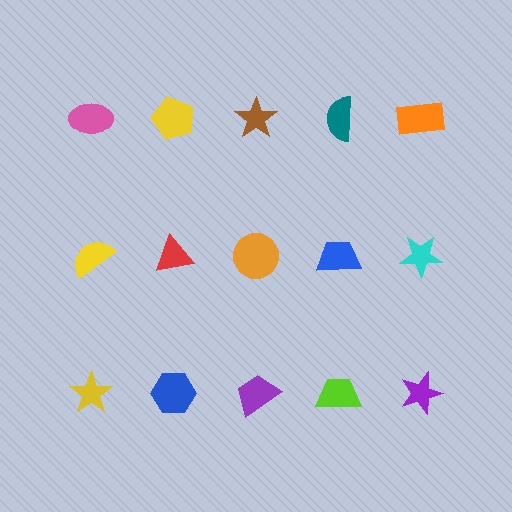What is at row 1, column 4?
A teal semicircle.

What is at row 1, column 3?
A brown star.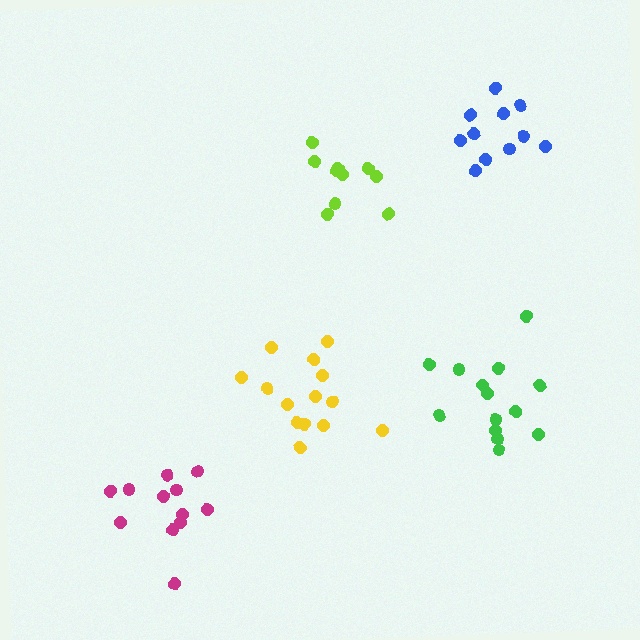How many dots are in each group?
Group 1: 14 dots, Group 2: 14 dots, Group 3: 10 dots, Group 4: 12 dots, Group 5: 11 dots (61 total).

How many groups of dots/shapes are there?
There are 5 groups.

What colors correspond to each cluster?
The clusters are colored: green, yellow, lime, magenta, blue.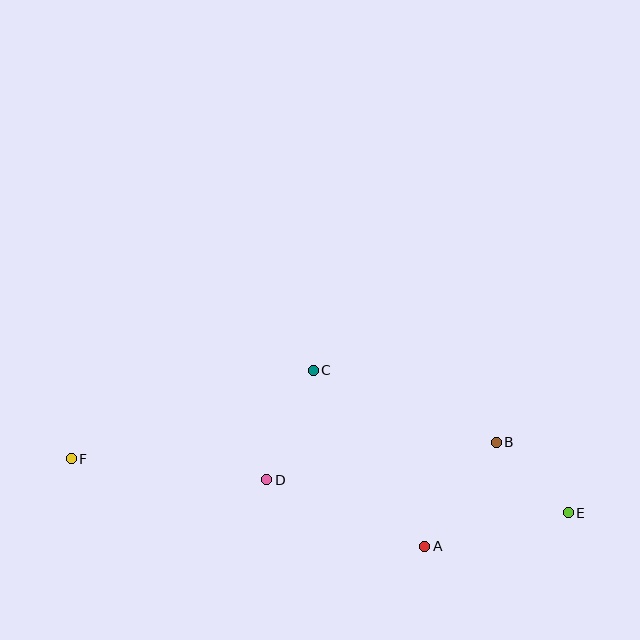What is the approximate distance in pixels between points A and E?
The distance between A and E is approximately 148 pixels.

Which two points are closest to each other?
Points B and E are closest to each other.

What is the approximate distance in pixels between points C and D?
The distance between C and D is approximately 119 pixels.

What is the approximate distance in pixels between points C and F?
The distance between C and F is approximately 258 pixels.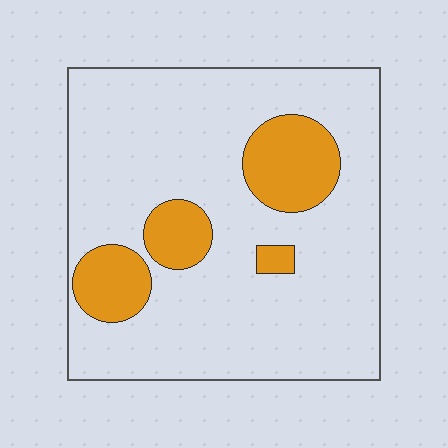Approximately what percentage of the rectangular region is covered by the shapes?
Approximately 20%.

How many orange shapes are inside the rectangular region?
4.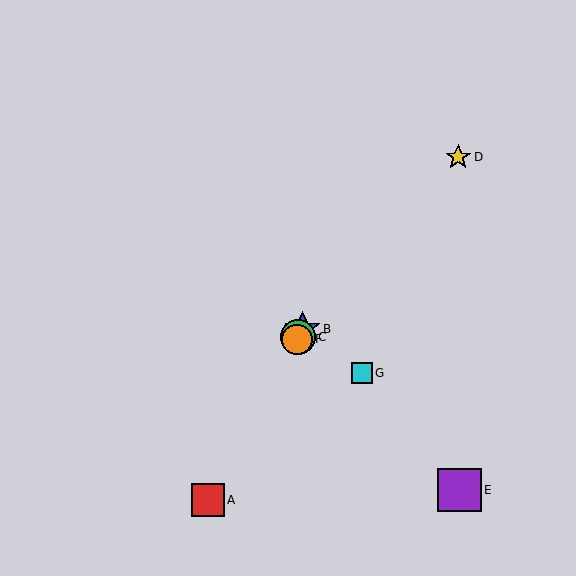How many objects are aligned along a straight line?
4 objects (A, B, C, F) are aligned along a straight line.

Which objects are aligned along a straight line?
Objects A, B, C, F are aligned along a straight line.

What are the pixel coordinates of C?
Object C is at (298, 337).